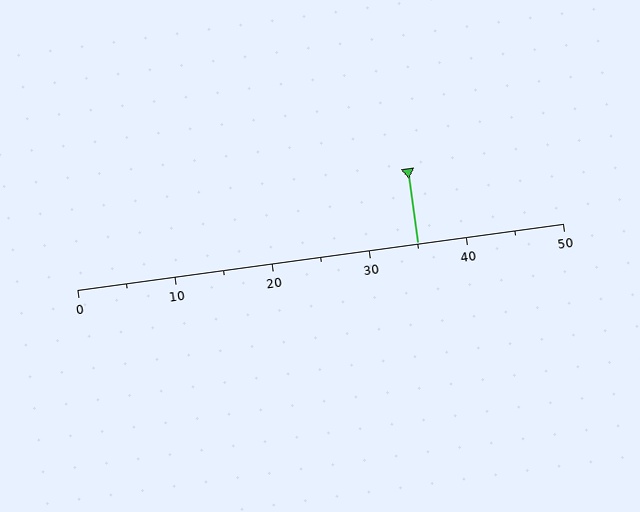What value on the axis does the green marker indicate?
The marker indicates approximately 35.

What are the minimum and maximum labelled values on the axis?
The axis runs from 0 to 50.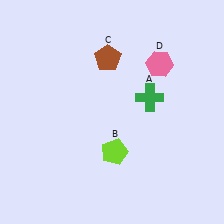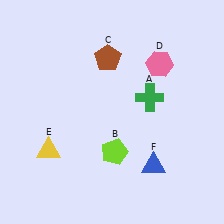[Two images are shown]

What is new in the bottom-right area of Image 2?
A blue triangle (F) was added in the bottom-right area of Image 2.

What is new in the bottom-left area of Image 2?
A yellow triangle (E) was added in the bottom-left area of Image 2.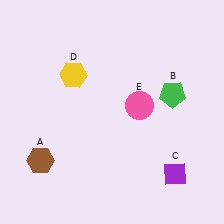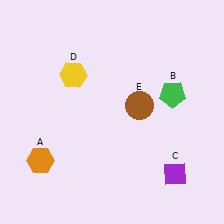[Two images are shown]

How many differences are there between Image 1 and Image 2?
There are 2 differences between the two images.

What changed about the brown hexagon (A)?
In Image 1, A is brown. In Image 2, it changed to orange.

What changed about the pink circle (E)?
In Image 1, E is pink. In Image 2, it changed to brown.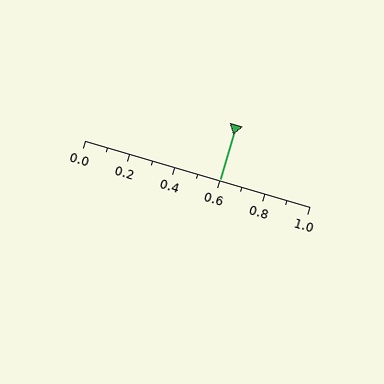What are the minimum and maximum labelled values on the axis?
The axis runs from 0.0 to 1.0.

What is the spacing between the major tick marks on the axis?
The major ticks are spaced 0.2 apart.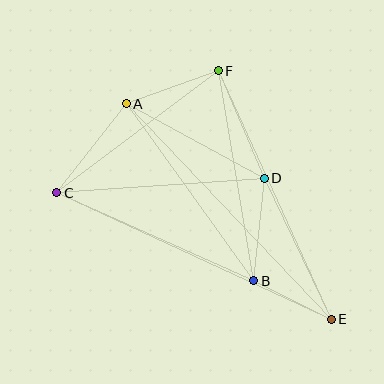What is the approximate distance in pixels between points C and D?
The distance between C and D is approximately 208 pixels.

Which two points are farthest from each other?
Points C and E are farthest from each other.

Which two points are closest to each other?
Points B and E are closest to each other.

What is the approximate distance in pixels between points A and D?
The distance between A and D is approximately 157 pixels.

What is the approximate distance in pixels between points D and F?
The distance between D and F is approximately 117 pixels.